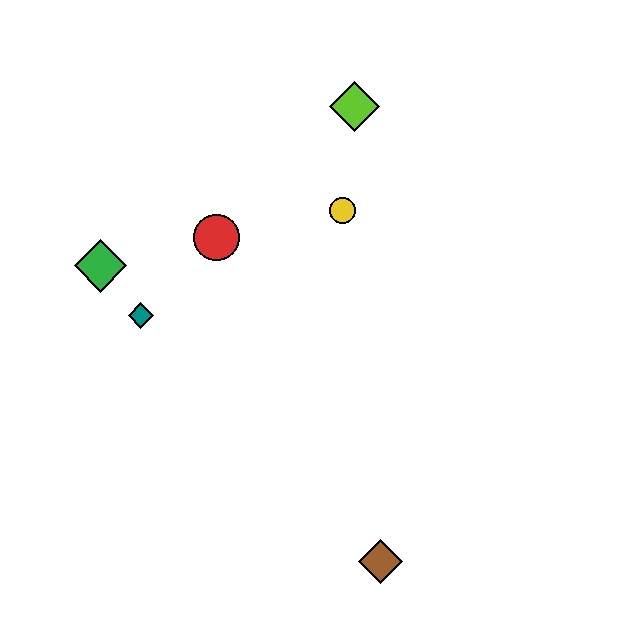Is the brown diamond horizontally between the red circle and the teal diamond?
No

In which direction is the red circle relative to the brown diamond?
The red circle is above the brown diamond.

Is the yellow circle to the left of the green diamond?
No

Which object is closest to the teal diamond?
The green diamond is closest to the teal diamond.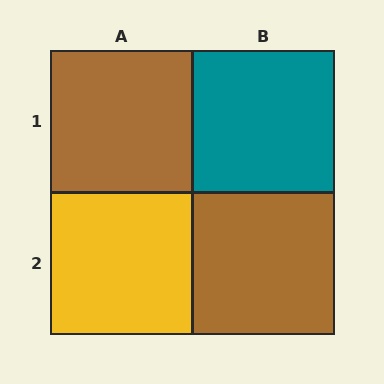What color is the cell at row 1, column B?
Teal.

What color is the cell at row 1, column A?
Brown.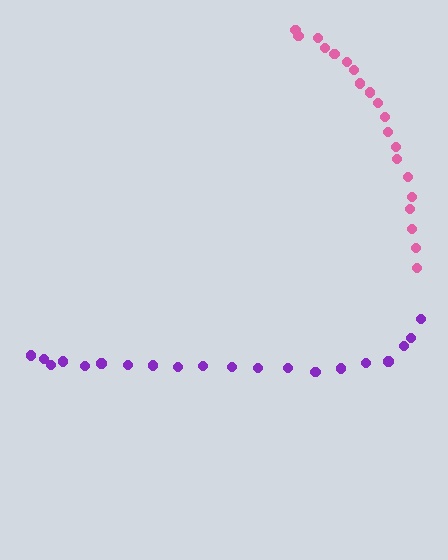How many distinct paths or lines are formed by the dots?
There are 2 distinct paths.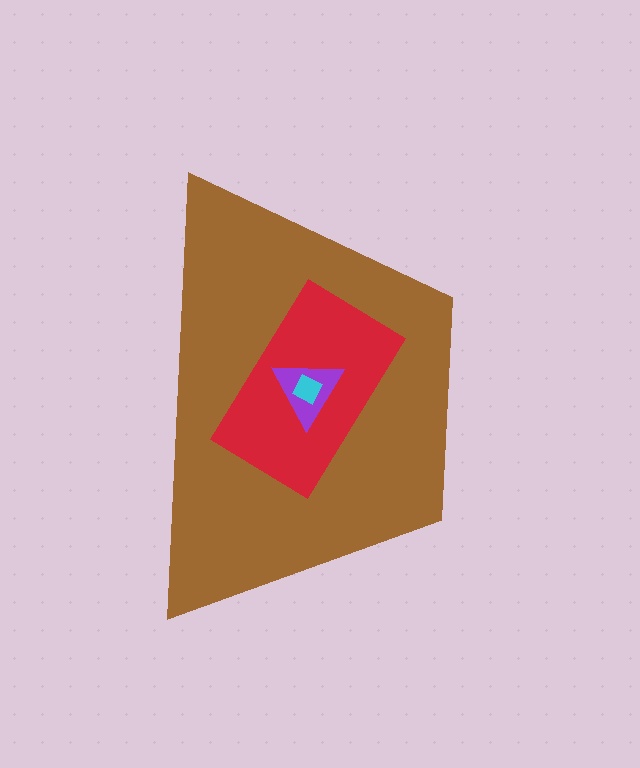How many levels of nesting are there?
4.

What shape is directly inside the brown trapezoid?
The red rectangle.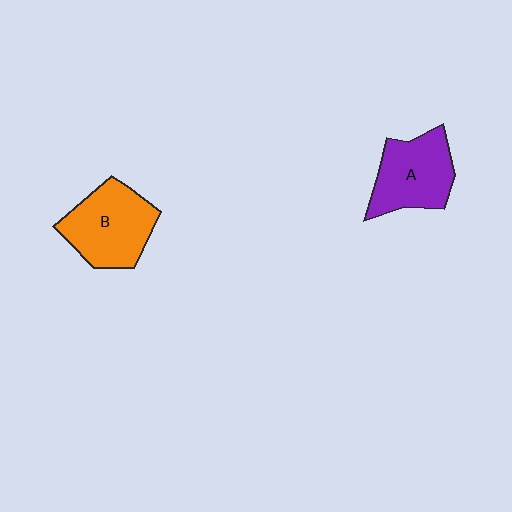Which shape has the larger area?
Shape B (orange).